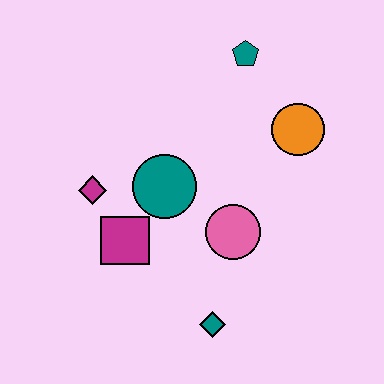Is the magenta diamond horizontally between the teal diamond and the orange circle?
No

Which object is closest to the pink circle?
The teal circle is closest to the pink circle.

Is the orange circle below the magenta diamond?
No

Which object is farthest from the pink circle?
The teal pentagon is farthest from the pink circle.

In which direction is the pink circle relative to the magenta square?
The pink circle is to the right of the magenta square.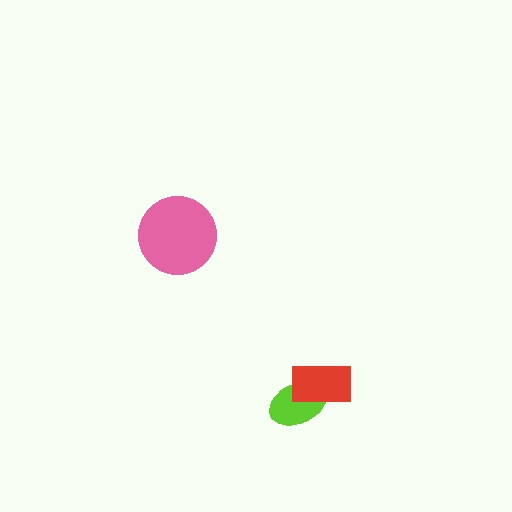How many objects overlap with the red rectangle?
1 object overlaps with the red rectangle.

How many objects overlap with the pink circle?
0 objects overlap with the pink circle.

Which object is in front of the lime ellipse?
The red rectangle is in front of the lime ellipse.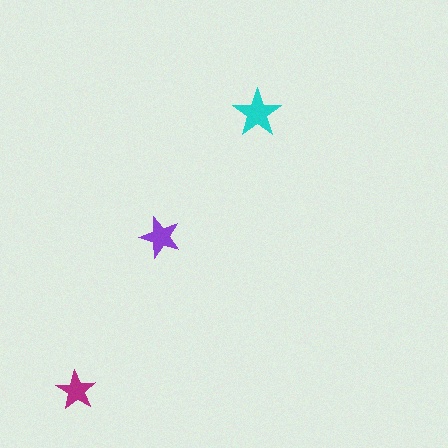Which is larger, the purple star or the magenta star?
The purple one.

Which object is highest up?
The cyan star is topmost.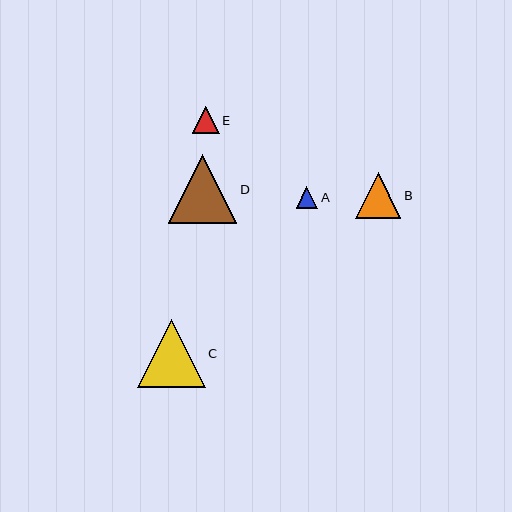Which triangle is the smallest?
Triangle A is the smallest with a size of approximately 22 pixels.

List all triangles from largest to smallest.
From largest to smallest: D, C, B, E, A.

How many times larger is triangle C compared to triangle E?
Triangle C is approximately 2.5 times the size of triangle E.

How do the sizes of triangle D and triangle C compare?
Triangle D and triangle C are approximately the same size.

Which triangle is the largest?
Triangle D is the largest with a size of approximately 69 pixels.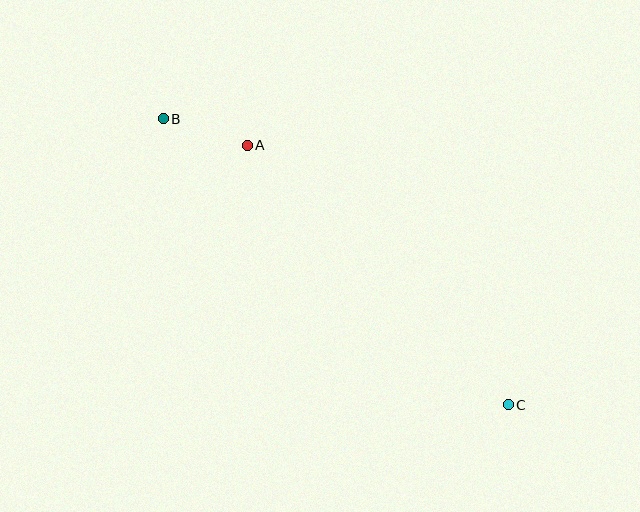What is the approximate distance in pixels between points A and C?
The distance between A and C is approximately 368 pixels.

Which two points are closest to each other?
Points A and B are closest to each other.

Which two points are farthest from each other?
Points B and C are farthest from each other.